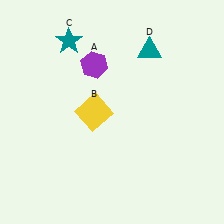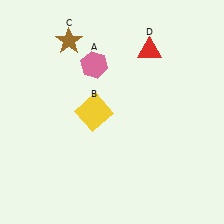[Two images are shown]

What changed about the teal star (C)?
In Image 1, C is teal. In Image 2, it changed to brown.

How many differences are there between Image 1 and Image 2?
There are 3 differences between the two images.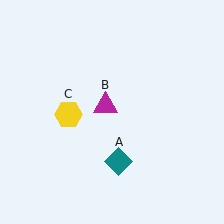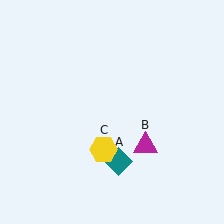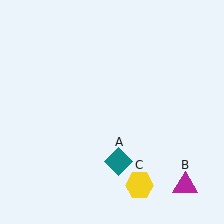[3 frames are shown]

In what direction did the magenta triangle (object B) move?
The magenta triangle (object B) moved down and to the right.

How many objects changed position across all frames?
2 objects changed position: magenta triangle (object B), yellow hexagon (object C).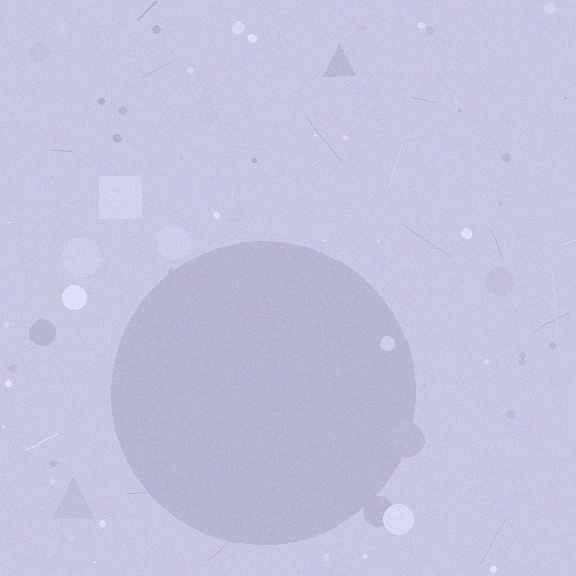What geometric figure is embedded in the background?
A circle is embedded in the background.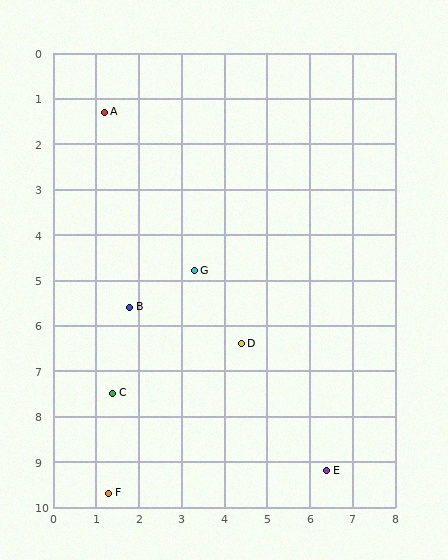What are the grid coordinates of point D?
Point D is at approximately (4.4, 6.4).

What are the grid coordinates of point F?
Point F is at approximately (1.3, 9.7).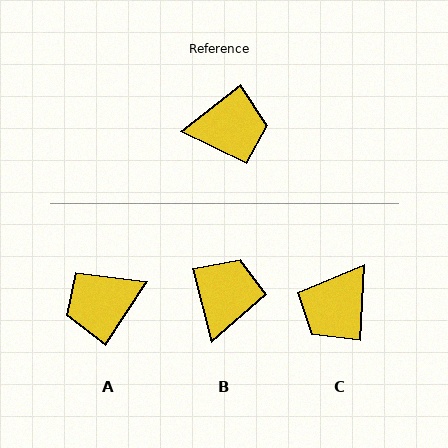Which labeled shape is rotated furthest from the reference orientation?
A, about 161 degrees away.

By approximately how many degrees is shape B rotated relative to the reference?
Approximately 67 degrees counter-clockwise.